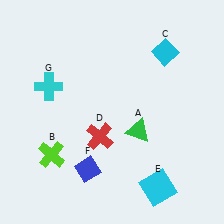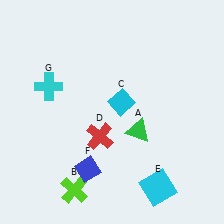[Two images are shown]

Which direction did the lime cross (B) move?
The lime cross (B) moved down.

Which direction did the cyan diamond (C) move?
The cyan diamond (C) moved down.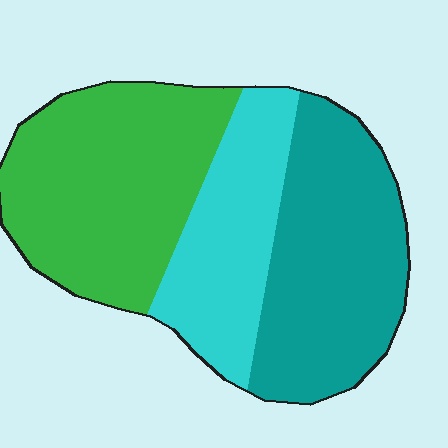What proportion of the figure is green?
Green takes up about two fifths (2/5) of the figure.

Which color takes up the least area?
Cyan, at roughly 25%.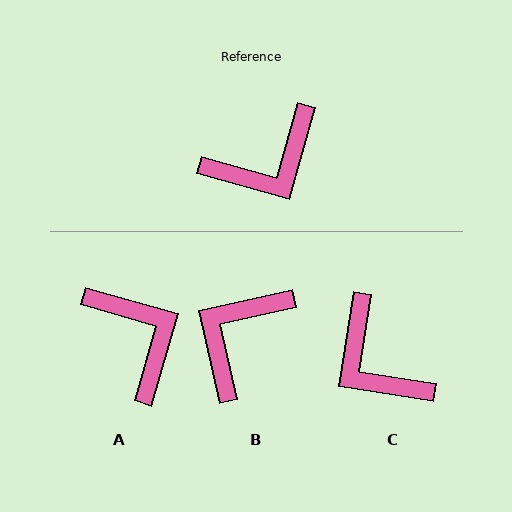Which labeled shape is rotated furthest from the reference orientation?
B, about 152 degrees away.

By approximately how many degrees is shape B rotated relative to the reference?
Approximately 152 degrees clockwise.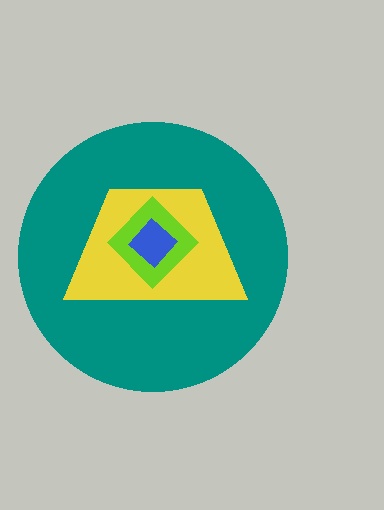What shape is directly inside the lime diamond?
The blue diamond.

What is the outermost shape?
The teal circle.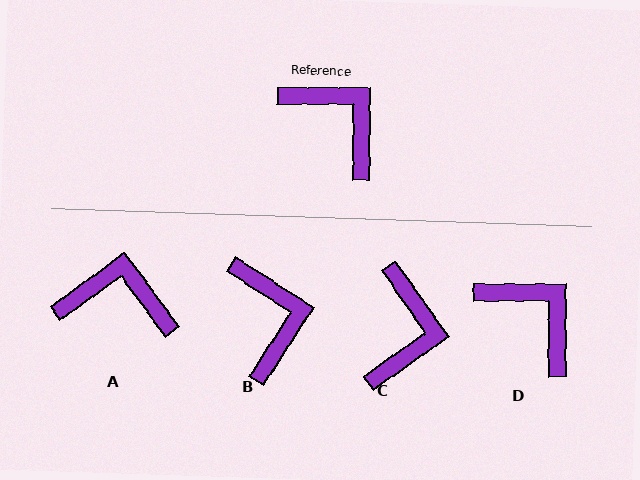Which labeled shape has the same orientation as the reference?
D.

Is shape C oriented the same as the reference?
No, it is off by about 55 degrees.